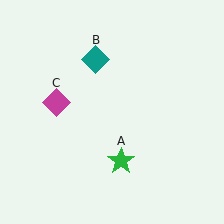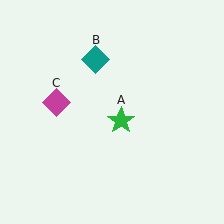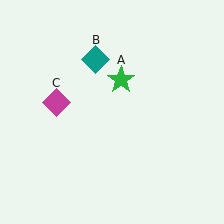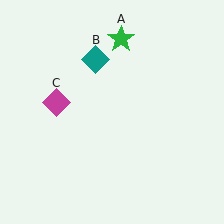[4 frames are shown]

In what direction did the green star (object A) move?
The green star (object A) moved up.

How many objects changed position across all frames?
1 object changed position: green star (object A).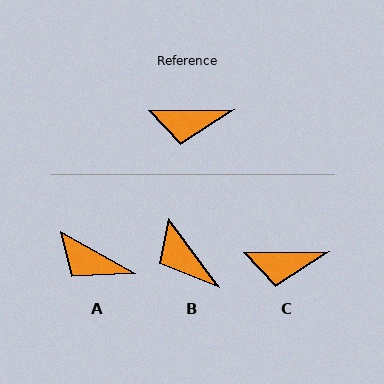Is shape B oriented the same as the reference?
No, it is off by about 54 degrees.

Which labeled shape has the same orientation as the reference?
C.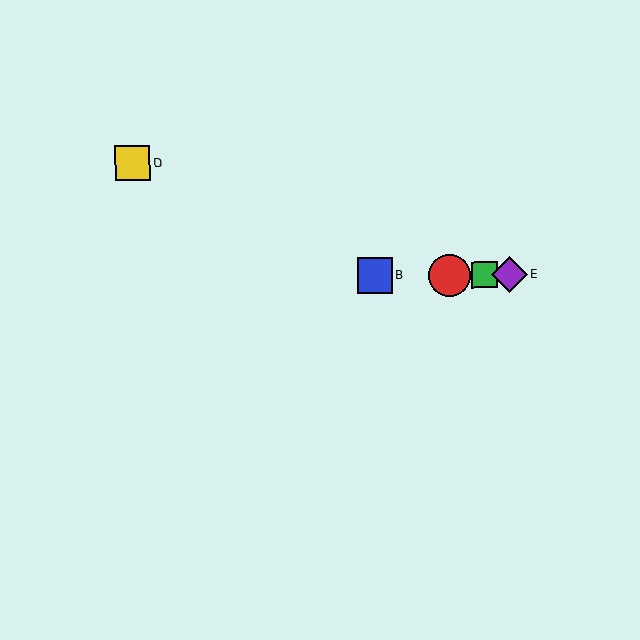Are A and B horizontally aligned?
Yes, both are at y≈275.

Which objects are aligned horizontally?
Objects A, B, C, E are aligned horizontally.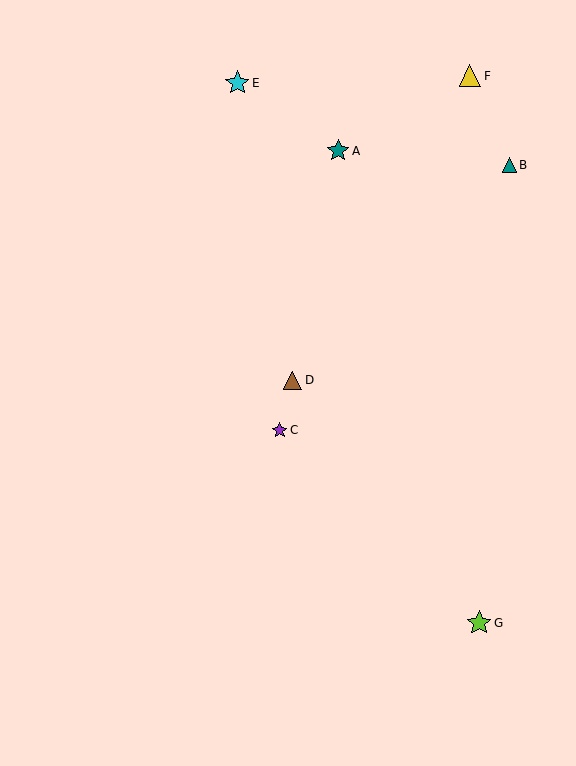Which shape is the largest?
The lime star (labeled G) is the largest.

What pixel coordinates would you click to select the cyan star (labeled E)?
Click at (237, 83) to select the cyan star E.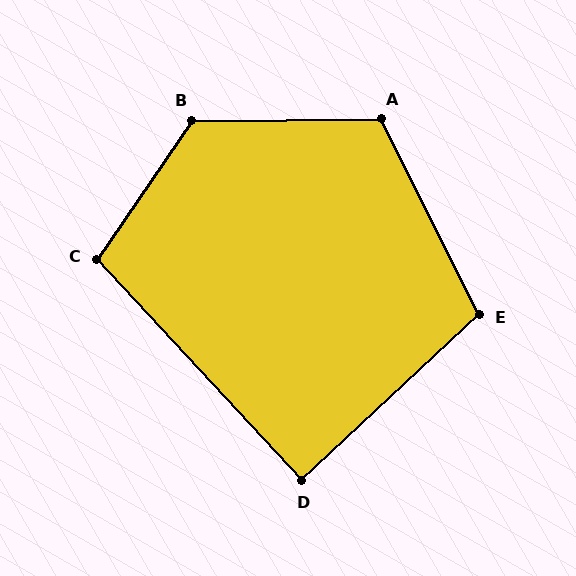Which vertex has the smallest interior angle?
D, at approximately 90 degrees.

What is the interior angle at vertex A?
Approximately 116 degrees (obtuse).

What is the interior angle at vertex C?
Approximately 103 degrees (obtuse).